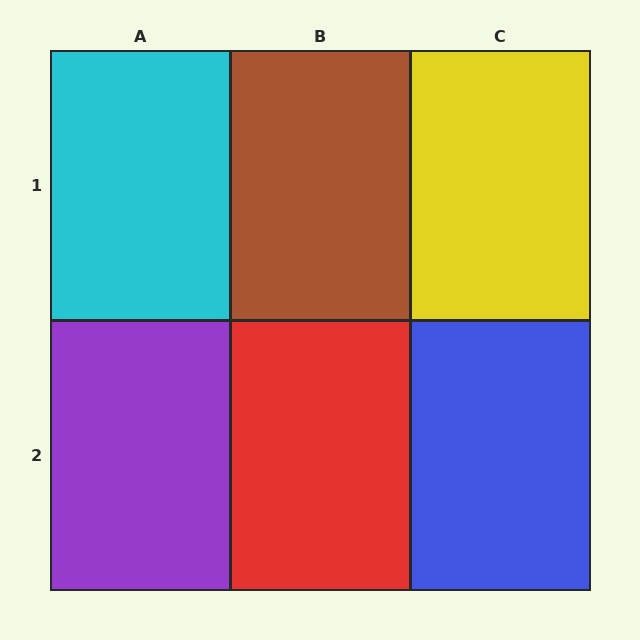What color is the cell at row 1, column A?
Cyan.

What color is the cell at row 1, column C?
Yellow.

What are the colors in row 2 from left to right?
Purple, red, blue.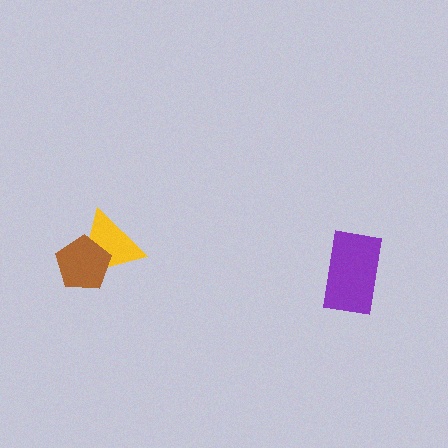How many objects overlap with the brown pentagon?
1 object overlaps with the brown pentagon.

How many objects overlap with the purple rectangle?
0 objects overlap with the purple rectangle.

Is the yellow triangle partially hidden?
Yes, it is partially covered by another shape.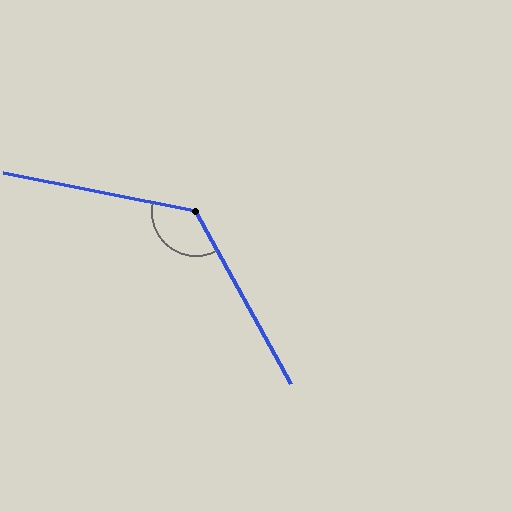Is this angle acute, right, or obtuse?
It is obtuse.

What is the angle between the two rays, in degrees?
Approximately 130 degrees.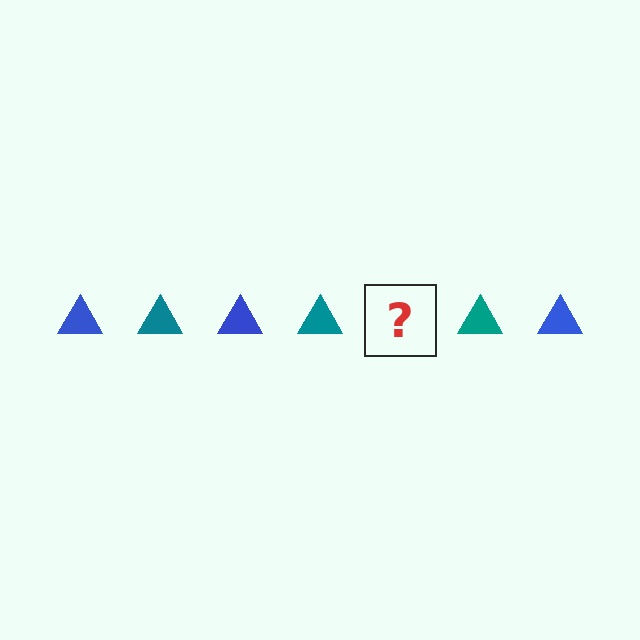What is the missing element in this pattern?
The missing element is a blue triangle.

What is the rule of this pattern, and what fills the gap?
The rule is that the pattern cycles through blue, teal triangles. The gap should be filled with a blue triangle.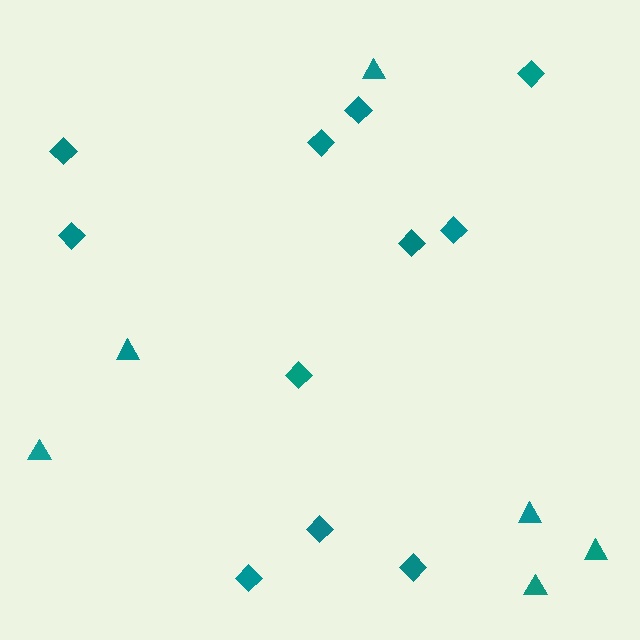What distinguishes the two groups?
There are 2 groups: one group of triangles (6) and one group of diamonds (11).